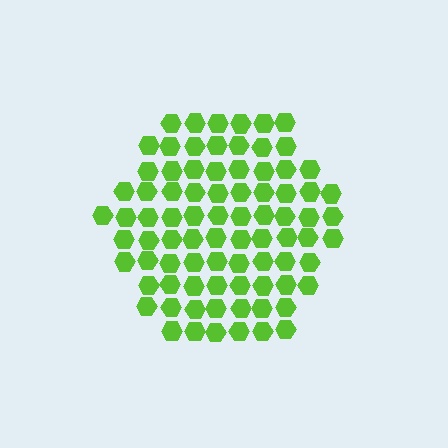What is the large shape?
The large shape is a hexagon.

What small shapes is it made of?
It is made of small hexagons.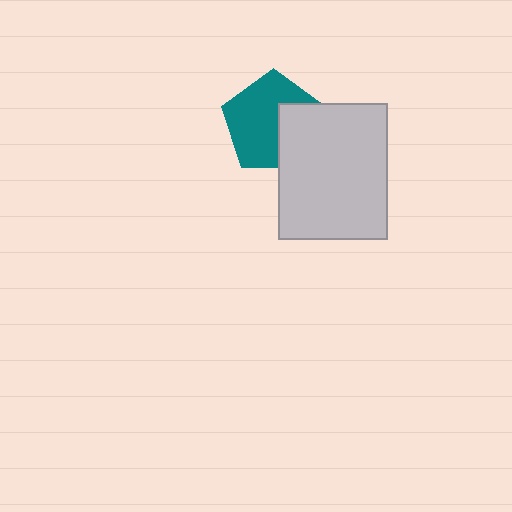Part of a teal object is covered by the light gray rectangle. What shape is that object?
It is a pentagon.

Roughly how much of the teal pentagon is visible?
Most of it is visible (roughly 65%).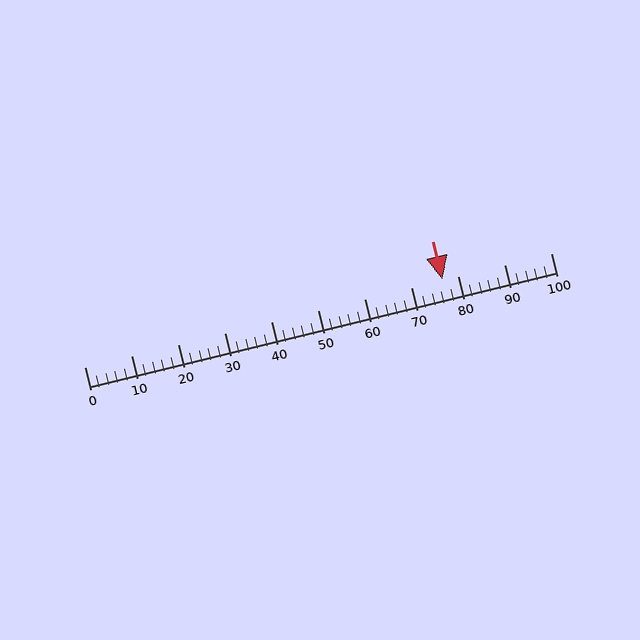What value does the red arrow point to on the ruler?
The red arrow points to approximately 77.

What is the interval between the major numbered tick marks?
The major tick marks are spaced 10 units apart.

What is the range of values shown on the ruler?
The ruler shows values from 0 to 100.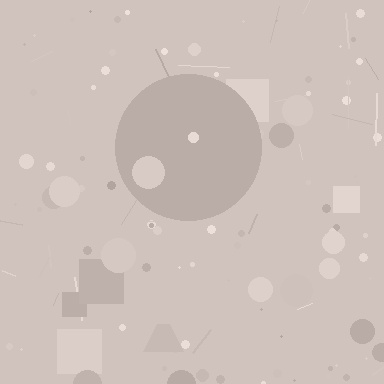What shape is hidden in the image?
A circle is hidden in the image.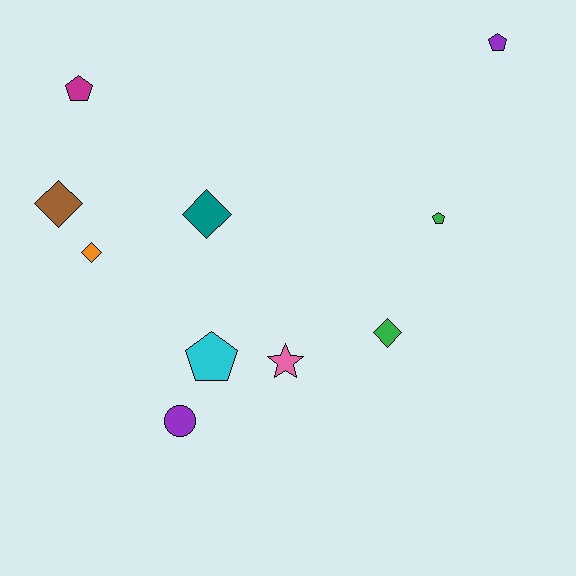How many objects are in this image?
There are 10 objects.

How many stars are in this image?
There is 1 star.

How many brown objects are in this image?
There is 1 brown object.